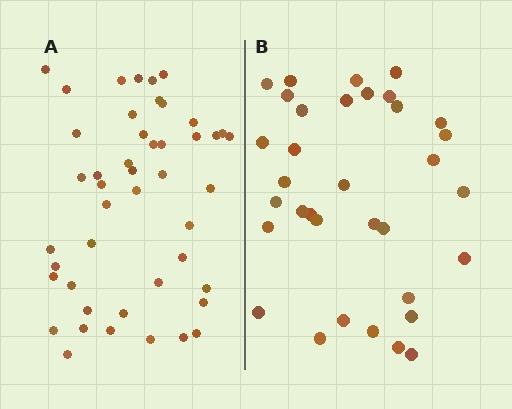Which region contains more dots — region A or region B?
Region A (the left region) has more dots.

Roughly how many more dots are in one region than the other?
Region A has roughly 12 or so more dots than region B.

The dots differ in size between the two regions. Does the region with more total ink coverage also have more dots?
No. Region B has more total ink coverage because its dots are larger, but region A actually contains more individual dots. Total area can be misleading — the number of items is what matters here.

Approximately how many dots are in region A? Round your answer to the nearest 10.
About 50 dots. (The exact count is 46, which rounds to 50.)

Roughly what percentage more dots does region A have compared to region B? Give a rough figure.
About 35% more.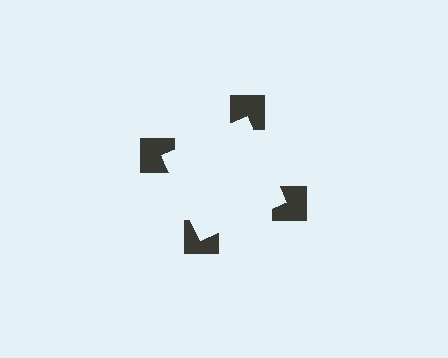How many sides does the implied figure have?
4 sides.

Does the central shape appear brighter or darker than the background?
It typically appears slightly brighter than the background, even though no actual brightness change is drawn.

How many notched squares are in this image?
There are 4 — one at each vertex of the illusory square.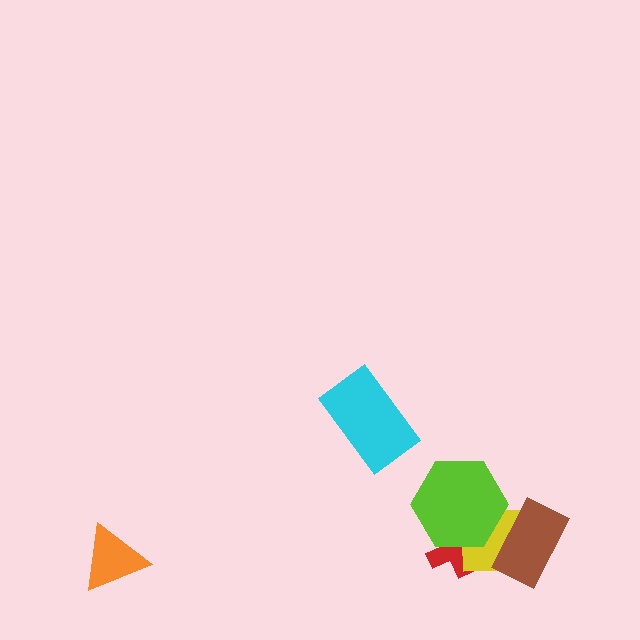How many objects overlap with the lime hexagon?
2 objects overlap with the lime hexagon.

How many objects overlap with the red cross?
2 objects overlap with the red cross.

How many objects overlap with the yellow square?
3 objects overlap with the yellow square.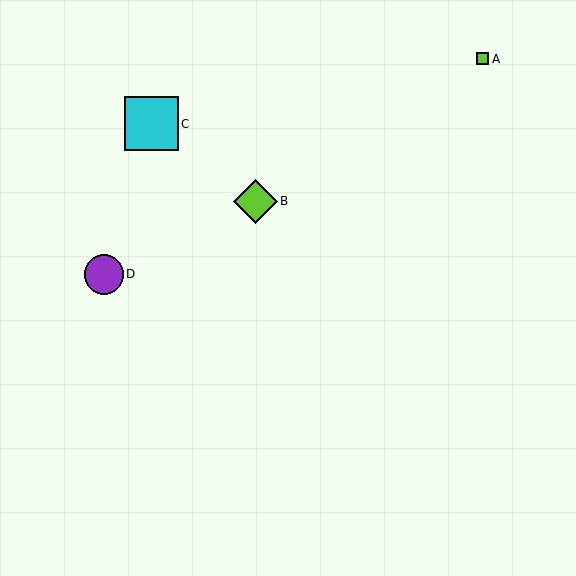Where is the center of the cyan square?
The center of the cyan square is at (151, 124).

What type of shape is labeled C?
Shape C is a cyan square.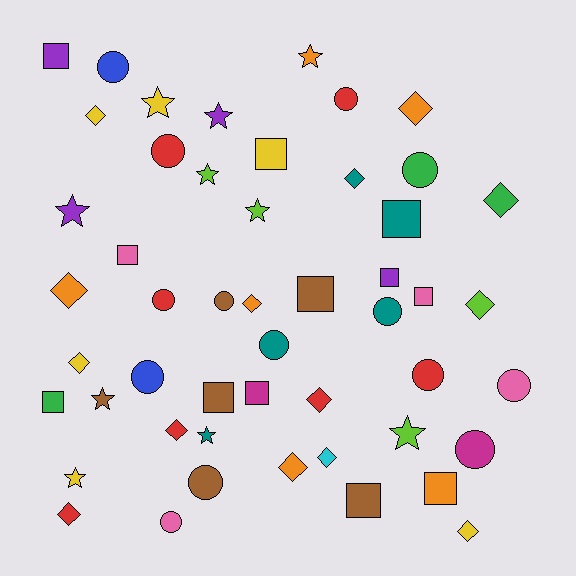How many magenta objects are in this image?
There are 2 magenta objects.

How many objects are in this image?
There are 50 objects.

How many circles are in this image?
There are 14 circles.